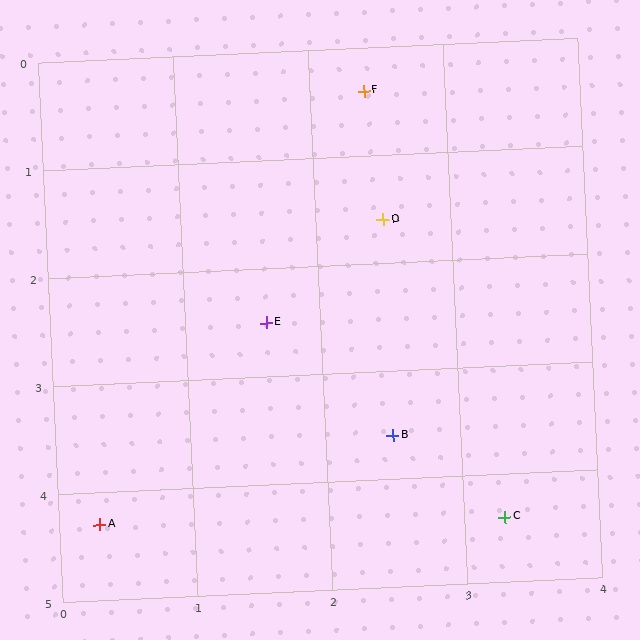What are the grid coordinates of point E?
Point E is at approximately (1.6, 2.5).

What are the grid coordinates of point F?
Point F is at approximately (2.4, 0.4).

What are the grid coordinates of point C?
Point C is at approximately (3.3, 4.4).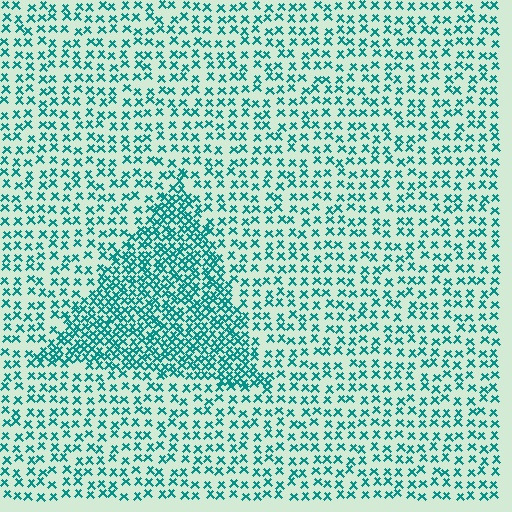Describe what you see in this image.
The image contains small teal elements arranged at two different densities. A triangle-shaped region is visible where the elements are more densely packed than the surrounding area.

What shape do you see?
I see a triangle.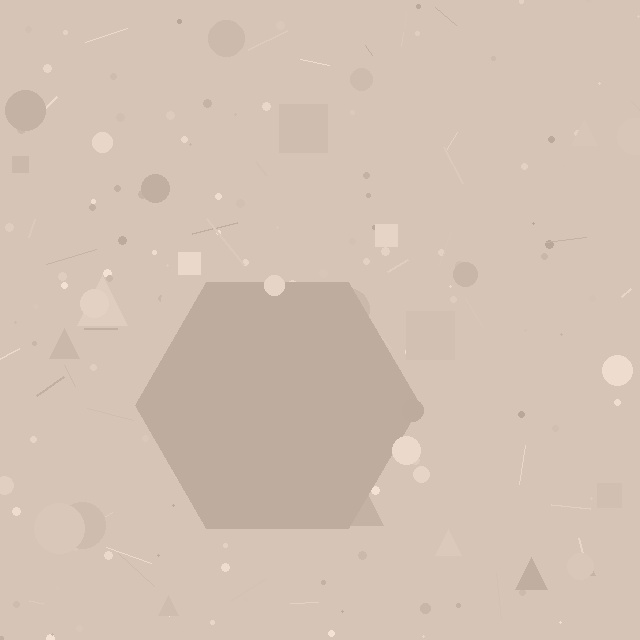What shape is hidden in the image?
A hexagon is hidden in the image.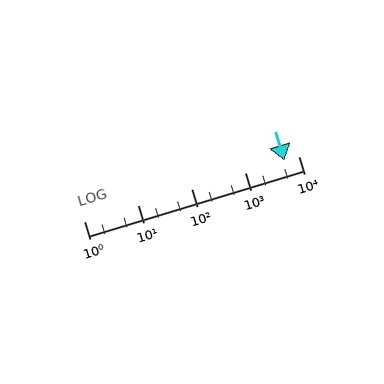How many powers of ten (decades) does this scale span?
The scale spans 4 decades, from 1 to 10000.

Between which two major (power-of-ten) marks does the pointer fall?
The pointer is between 1000 and 10000.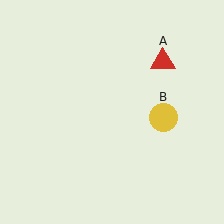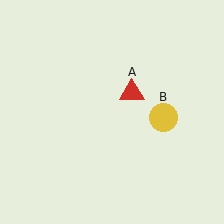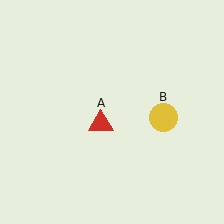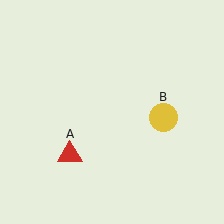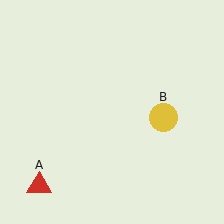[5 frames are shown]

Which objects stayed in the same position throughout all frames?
Yellow circle (object B) remained stationary.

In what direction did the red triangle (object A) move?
The red triangle (object A) moved down and to the left.